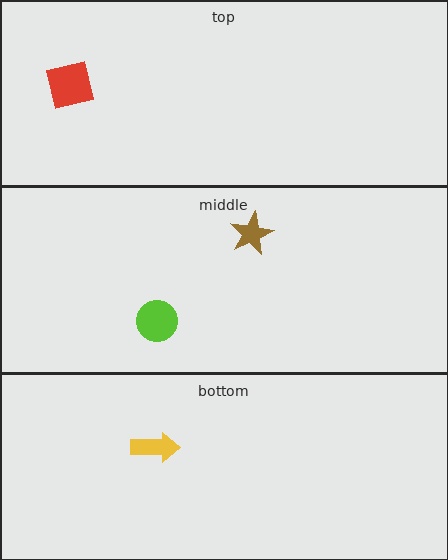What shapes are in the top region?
The red square.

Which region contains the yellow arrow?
The bottom region.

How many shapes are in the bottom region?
1.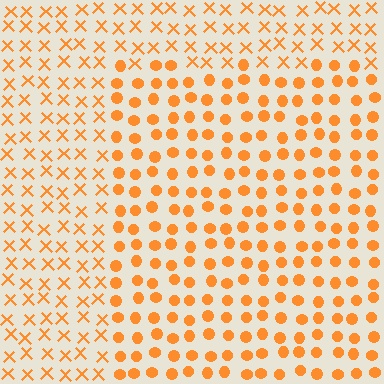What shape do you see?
I see a rectangle.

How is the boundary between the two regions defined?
The boundary is defined by a change in element shape: circles inside vs. X marks outside. All elements share the same color and spacing.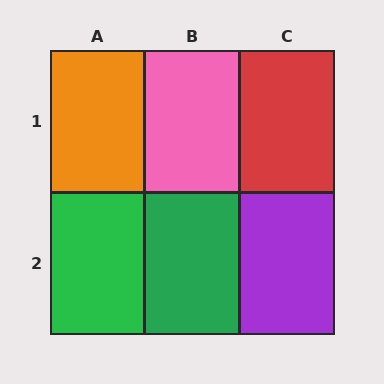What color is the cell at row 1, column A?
Orange.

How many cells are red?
1 cell is red.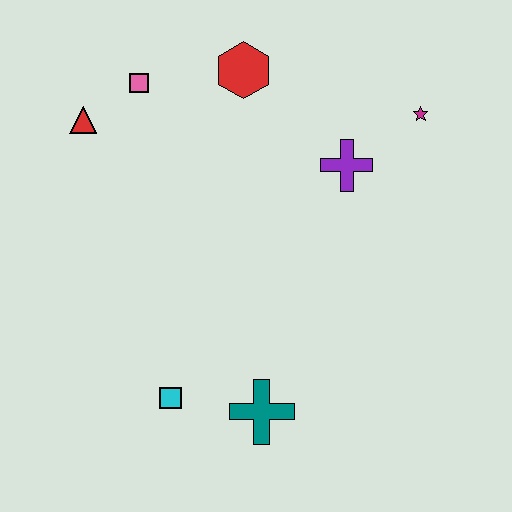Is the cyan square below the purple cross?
Yes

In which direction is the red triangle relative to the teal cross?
The red triangle is above the teal cross.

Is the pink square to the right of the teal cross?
No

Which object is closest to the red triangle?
The pink square is closest to the red triangle.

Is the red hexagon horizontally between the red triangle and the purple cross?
Yes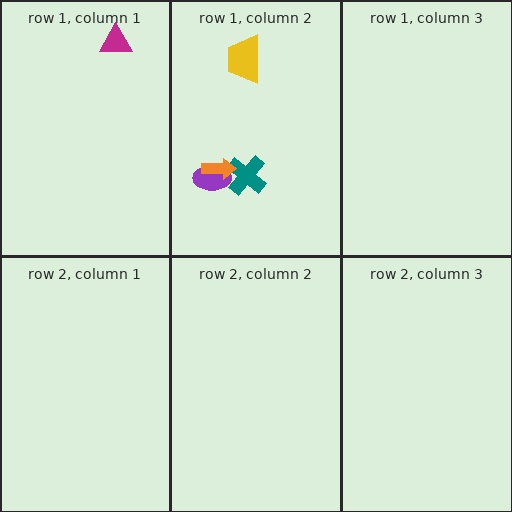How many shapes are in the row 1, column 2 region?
4.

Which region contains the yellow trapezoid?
The row 1, column 2 region.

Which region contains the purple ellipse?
The row 1, column 2 region.